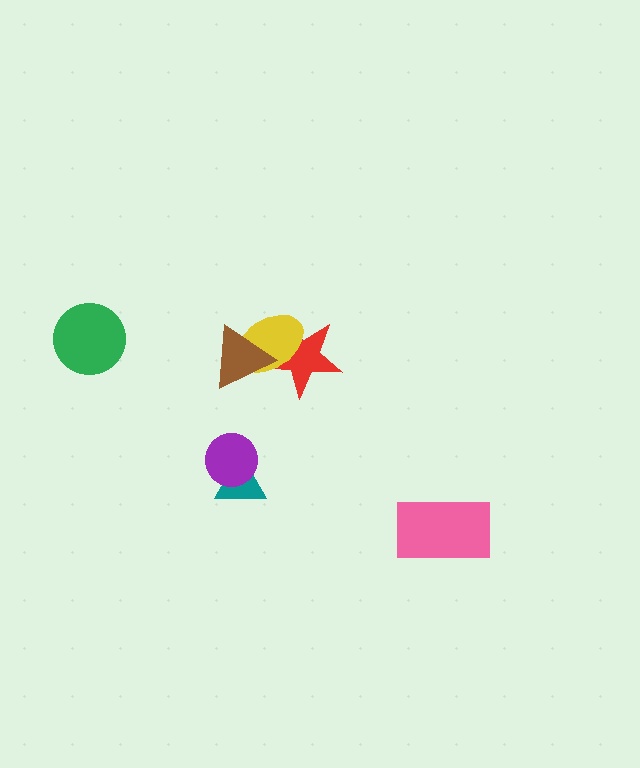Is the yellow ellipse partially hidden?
Yes, it is partially covered by another shape.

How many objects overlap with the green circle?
0 objects overlap with the green circle.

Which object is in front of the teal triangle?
The purple circle is in front of the teal triangle.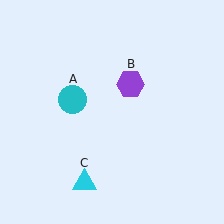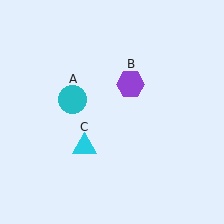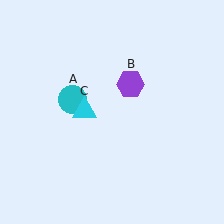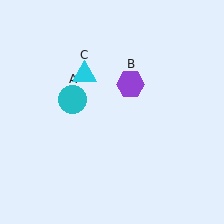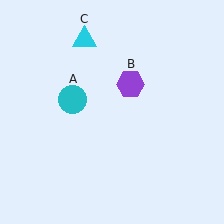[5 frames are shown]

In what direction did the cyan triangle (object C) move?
The cyan triangle (object C) moved up.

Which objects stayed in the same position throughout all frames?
Cyan circle (object A) and purple hexagon (object B) remained stationary.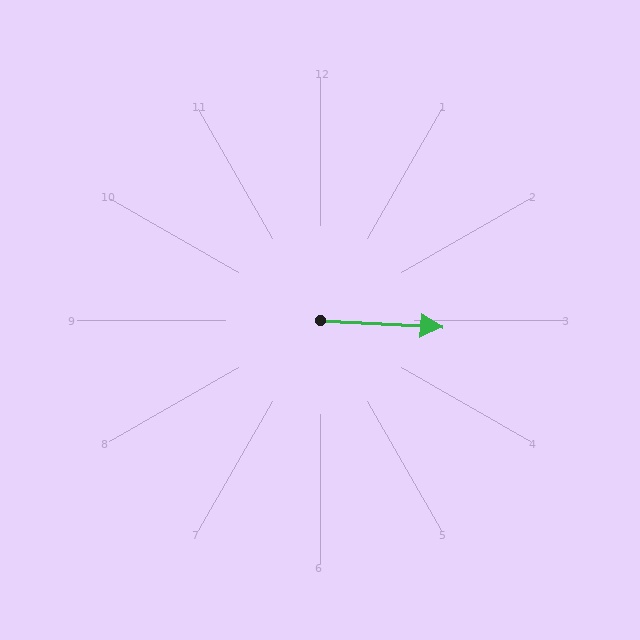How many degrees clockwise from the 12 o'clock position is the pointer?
Approximately 93 degrees.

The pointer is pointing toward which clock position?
Roughly 3 o'clock.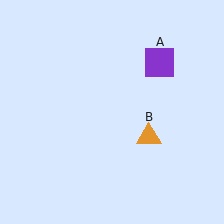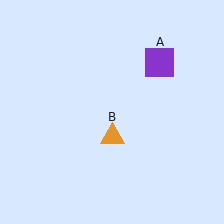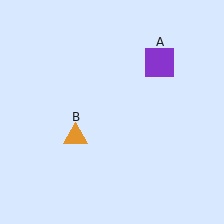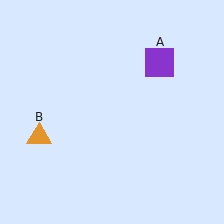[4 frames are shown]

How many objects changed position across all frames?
1 object changed position: orange triangle (object B).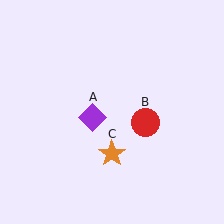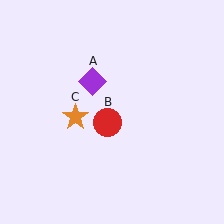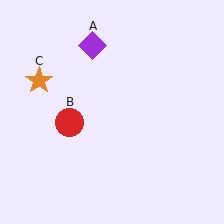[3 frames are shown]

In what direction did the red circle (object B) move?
The red circle (object B) moved left.